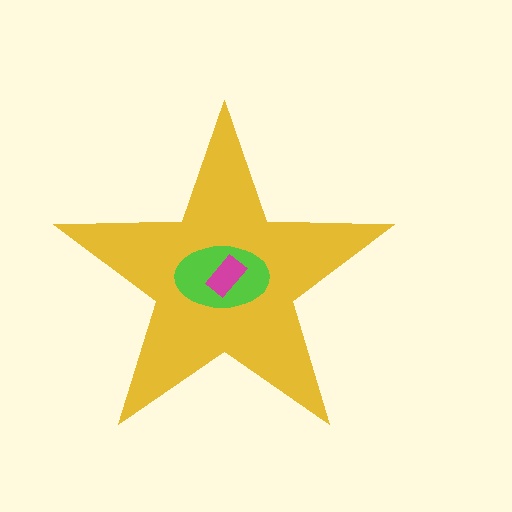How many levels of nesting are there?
3.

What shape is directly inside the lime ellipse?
The magenta rectangle.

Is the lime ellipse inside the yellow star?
Yes.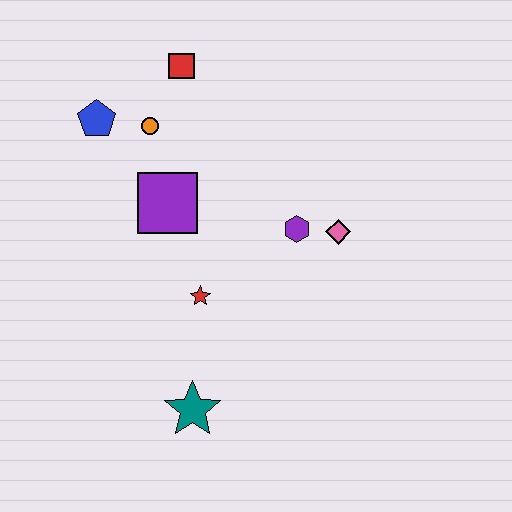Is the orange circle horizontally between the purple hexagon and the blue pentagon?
Yes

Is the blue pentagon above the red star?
Yes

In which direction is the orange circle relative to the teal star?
The orange circle is above the teal star.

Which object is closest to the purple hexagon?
The pink diamond is closest to the purple hexagon.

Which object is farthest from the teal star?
The red square is farthest from the teal star.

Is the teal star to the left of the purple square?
No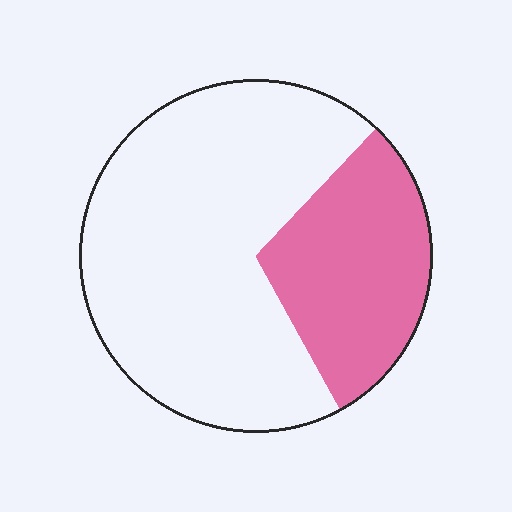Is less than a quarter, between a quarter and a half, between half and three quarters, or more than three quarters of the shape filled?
Between a quarter and a half.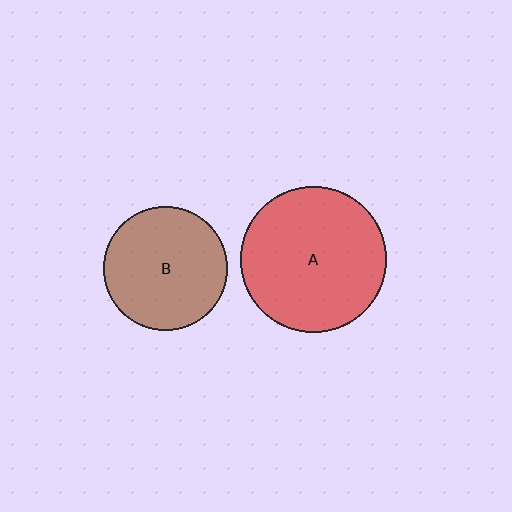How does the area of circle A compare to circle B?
Approximately 1.4 times.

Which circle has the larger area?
Circle A (red).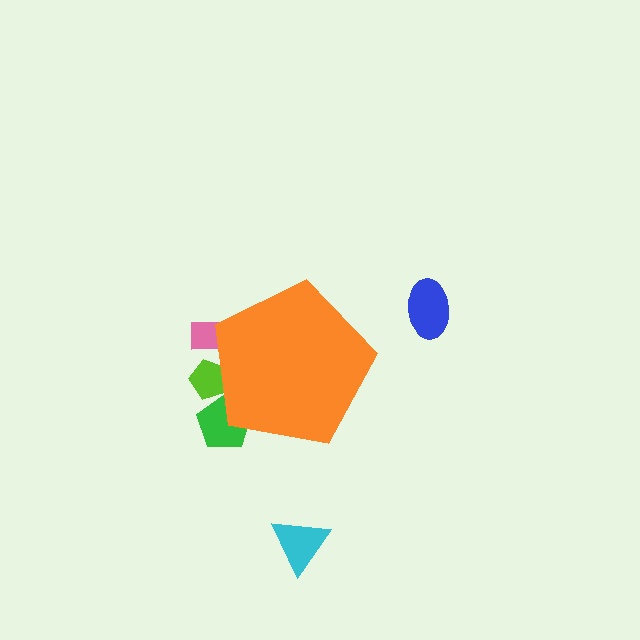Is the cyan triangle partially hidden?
No, the cyan triangle is fully visible.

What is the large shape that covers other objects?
An orange pentagon.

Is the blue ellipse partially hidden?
No, the blue ellipse is fully visible.